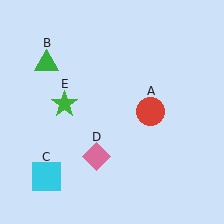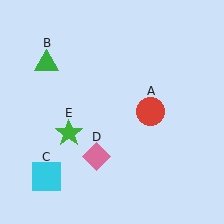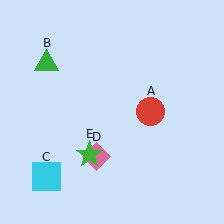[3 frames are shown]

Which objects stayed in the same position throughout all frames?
Red circle (object A) and green triangle (object B) and cyan square (object C) and pink diamond (object D) remained stationary.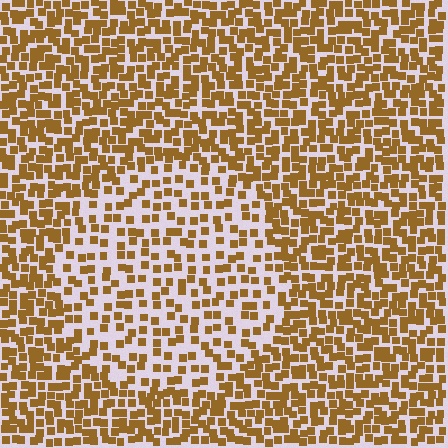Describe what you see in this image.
The image contains small brown elements arranged at two different densities. A circle-shaped region is visible where the elements are less densely packed than the surrounding area.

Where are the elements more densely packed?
The elements are more densely packed outside the circle boundary.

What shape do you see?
I see a circle.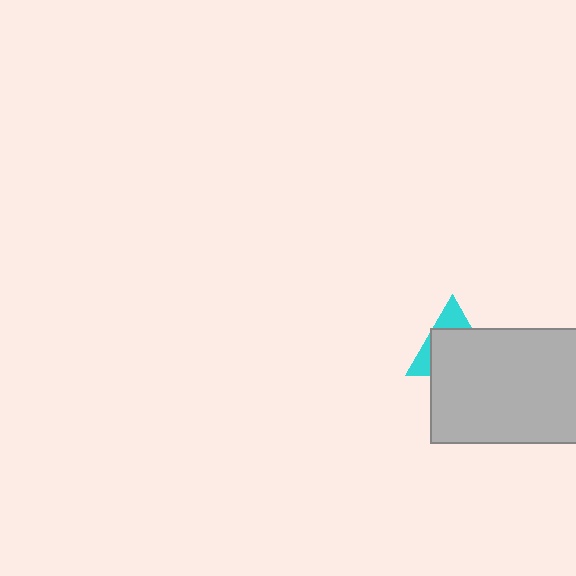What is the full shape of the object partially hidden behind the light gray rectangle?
The partially hidden object is a cyan triangle.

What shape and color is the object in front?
The object in front is a light gray rectangle.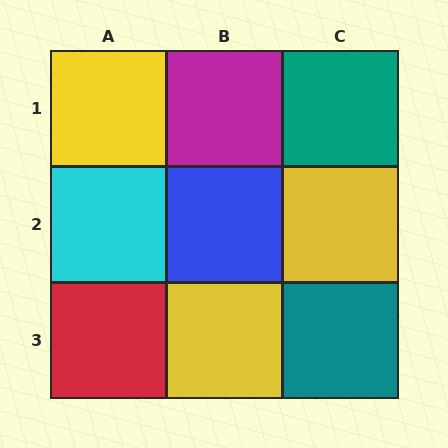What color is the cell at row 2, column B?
Blue.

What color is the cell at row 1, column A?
Yellow.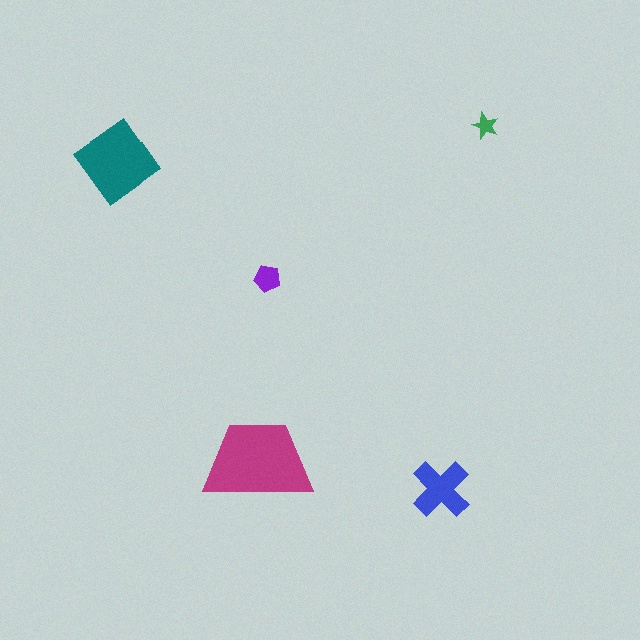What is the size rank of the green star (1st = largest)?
5th.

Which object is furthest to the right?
The green star is rightmost.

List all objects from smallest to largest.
The green star, the purple pentagon, the blue cross, the teal diamond, the magenta trapezoid.